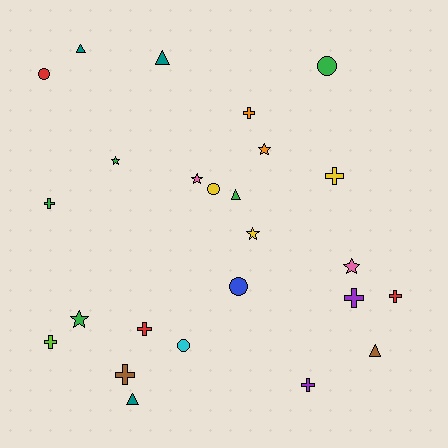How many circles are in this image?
There are 5 circles.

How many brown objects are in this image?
There are 2 brown objects.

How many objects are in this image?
There are 25 objects.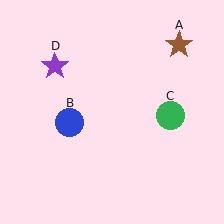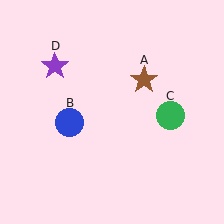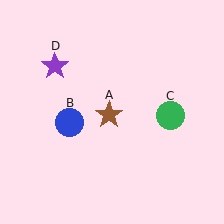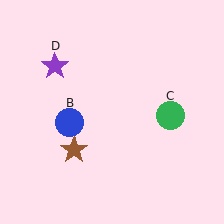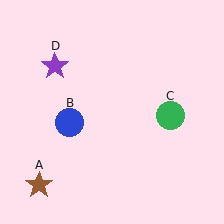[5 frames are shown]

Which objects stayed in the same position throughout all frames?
Blue circle (object B) and green circle (object C) and purple star (object D) remained stationary.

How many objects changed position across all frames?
1 object changed position: brown star (object A).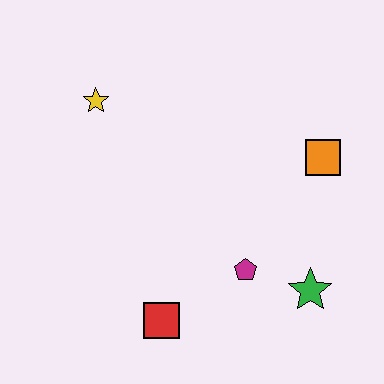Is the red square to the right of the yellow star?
Yes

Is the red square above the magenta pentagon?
No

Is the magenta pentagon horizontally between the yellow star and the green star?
Yes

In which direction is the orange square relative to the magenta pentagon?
The orange square is above the magenta pentagon.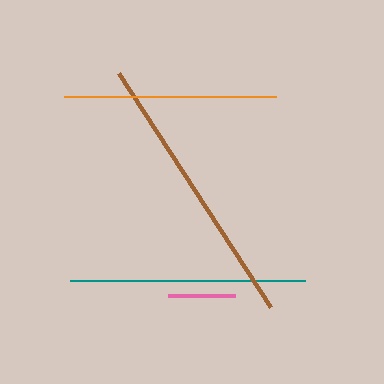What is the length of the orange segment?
The orange segment is approximately 212 pixels long.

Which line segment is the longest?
The brown line is the longest at approximately 279 pixels.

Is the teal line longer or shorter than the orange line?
The teal line is longer than the orange line.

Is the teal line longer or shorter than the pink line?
The teal line is longer than the pink line.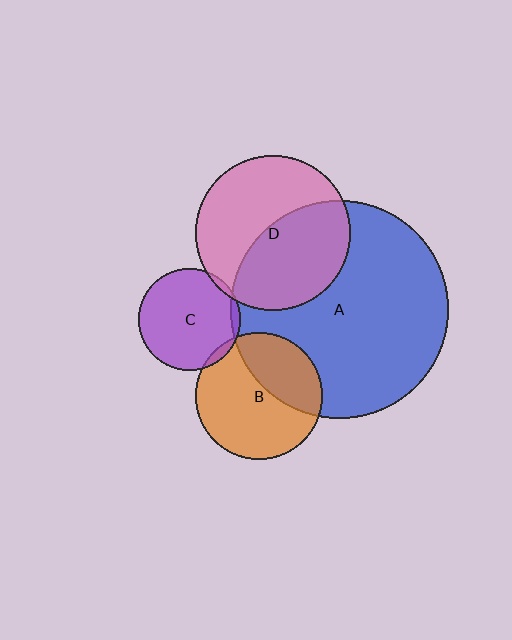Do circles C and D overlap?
Yes.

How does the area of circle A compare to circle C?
Approximately 4.5 times.